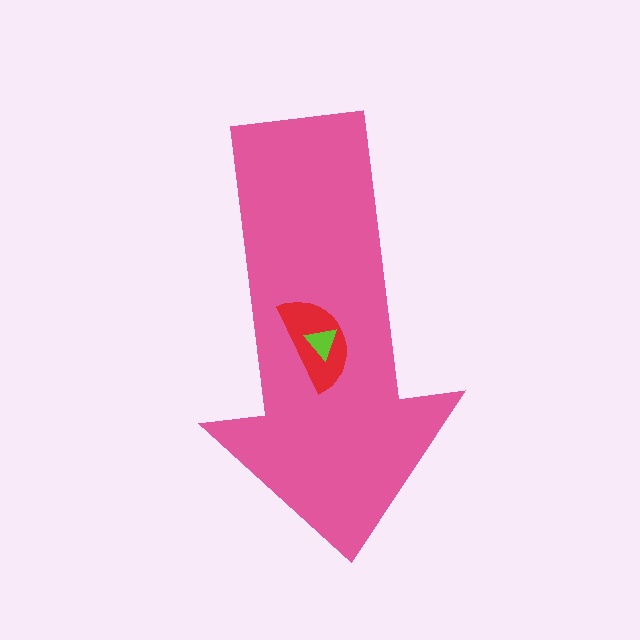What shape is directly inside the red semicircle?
The lime triangle.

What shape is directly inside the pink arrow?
The red semicircle.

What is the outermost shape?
The pink arrow.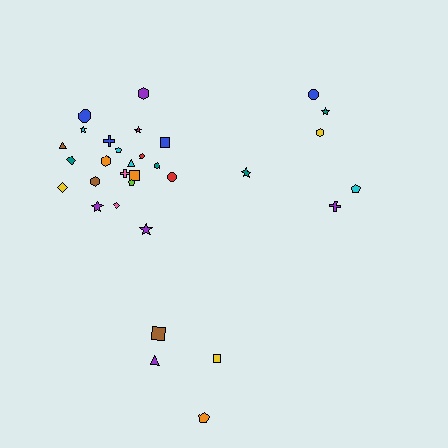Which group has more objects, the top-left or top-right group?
The top-left group.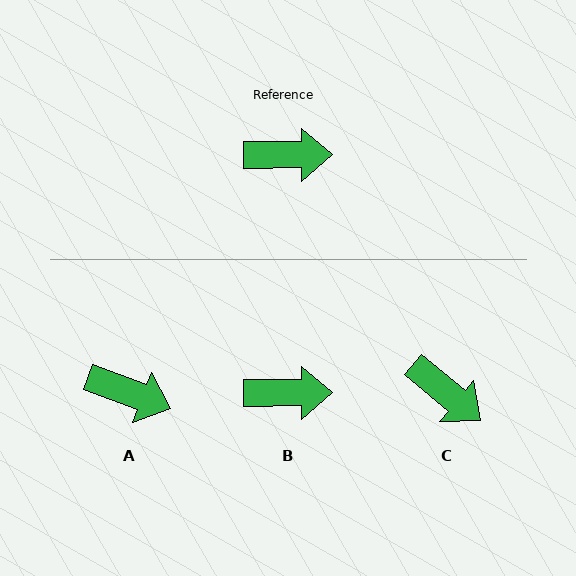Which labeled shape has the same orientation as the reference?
B.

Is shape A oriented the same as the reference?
No, it is off by about 21 degrees.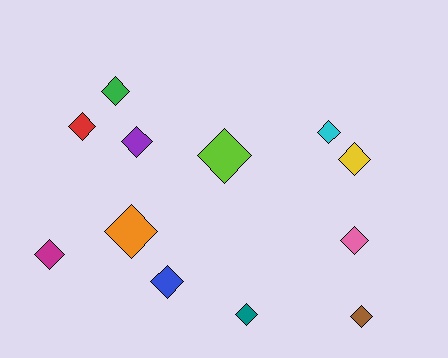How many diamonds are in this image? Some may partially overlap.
There are 12 diamonds.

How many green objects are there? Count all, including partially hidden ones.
There is 1 green object.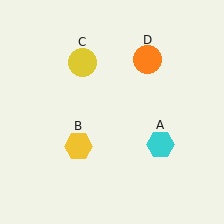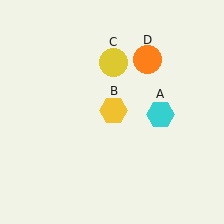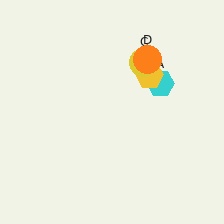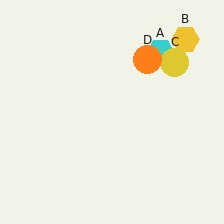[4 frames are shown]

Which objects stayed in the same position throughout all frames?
Orange circle (object D) remained stationary.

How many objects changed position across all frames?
3 objects changed position: cyan hexagon (object A), yellow hexagon (object B), yellow circle (object C).